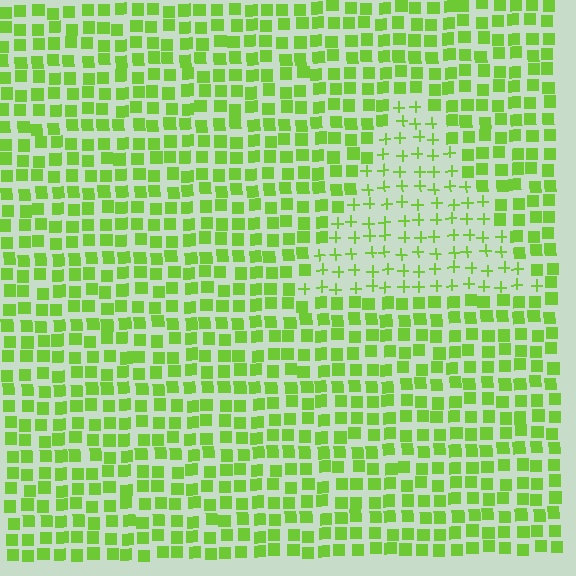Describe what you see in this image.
The image is filled with small lime elements arranged in a uniform grid. A triangle-shaped region contains plus signs, while the surrounding area contains squares. The boundary is defined purely by the change in element shape.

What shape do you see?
I see a triangle.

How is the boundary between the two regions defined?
The boundary is defined by a change in element shape: plus signs inside vs. squares outside. All elements share the same color and spacing.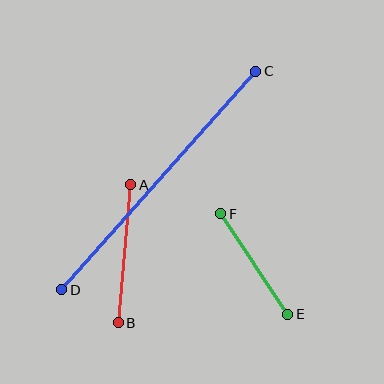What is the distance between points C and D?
The distance is approximately 292 pixels.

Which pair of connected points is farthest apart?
Points C and D are farthest apart.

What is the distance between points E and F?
The distance is approximately 121 pixels.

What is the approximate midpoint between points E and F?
The midpoint is at approximately (254, 264) pixels.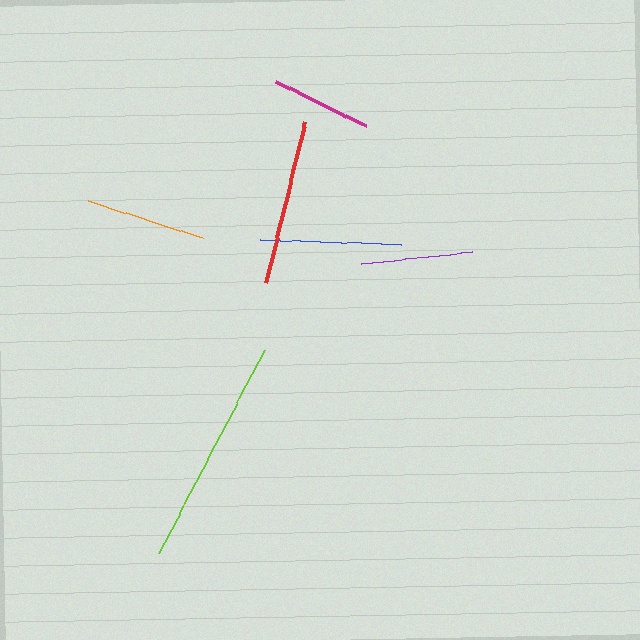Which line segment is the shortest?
The magenta line is the shortest at approximately 101 pixels.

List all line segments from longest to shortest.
From longest to shortest: lime, red, blue, orange, purple, magenta.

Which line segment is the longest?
The lime line is the longest at approximately 229 pixels.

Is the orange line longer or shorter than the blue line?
The blue line is longer than the orange line.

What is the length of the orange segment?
The orange segment is approximately 120 pixels long.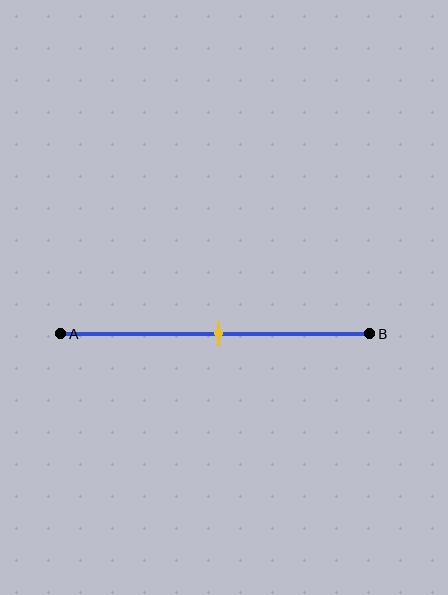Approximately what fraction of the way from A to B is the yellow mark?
The yellow mark is approximately 50% of the way from A to B.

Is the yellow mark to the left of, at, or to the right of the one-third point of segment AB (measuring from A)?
The yellow mark is to the right of the one-third point of segment AB.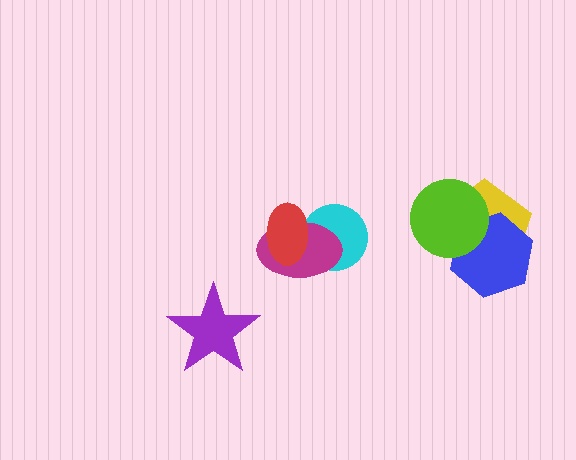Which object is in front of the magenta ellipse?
The red ellipse is in front of the magenta ellipse.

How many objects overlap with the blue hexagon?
2 objects overlap with the blue hexagon.